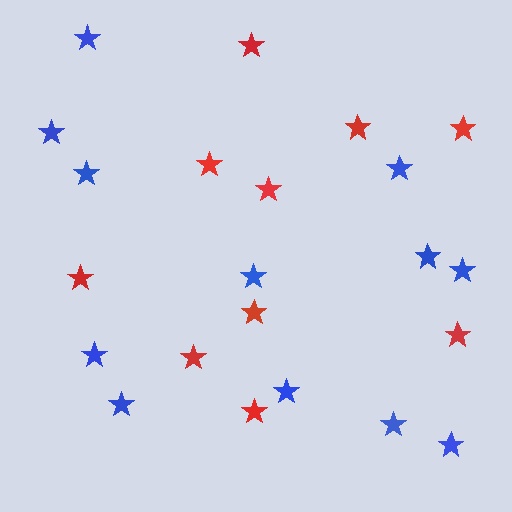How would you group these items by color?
There are 2 groups: one group of red stars (10) and one group of blue stars (12).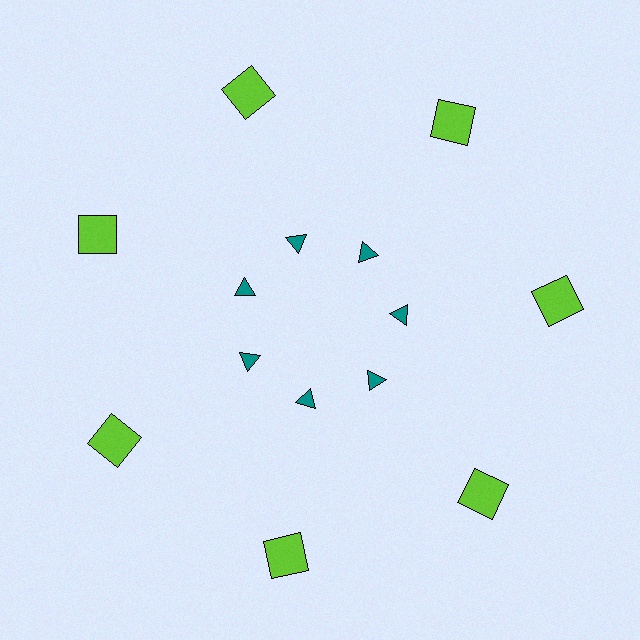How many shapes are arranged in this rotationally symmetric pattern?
There are 14 shapes, arranged in 7 groups of 2.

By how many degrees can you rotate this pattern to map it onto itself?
The pattern maps onto itself every 51 degrees of rotation.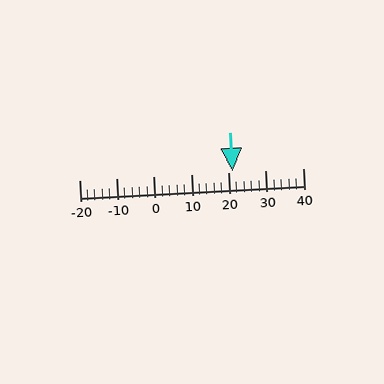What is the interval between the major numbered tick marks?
The major tick marks are spaced 10 units apart.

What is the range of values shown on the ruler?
The ruler shows values from -20 to 40.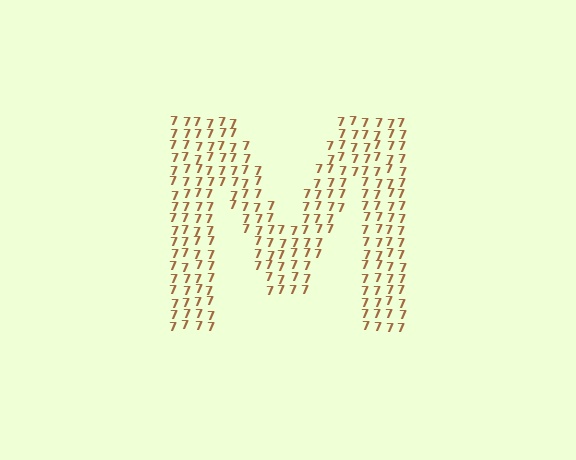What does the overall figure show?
The overall figure shows the letter M.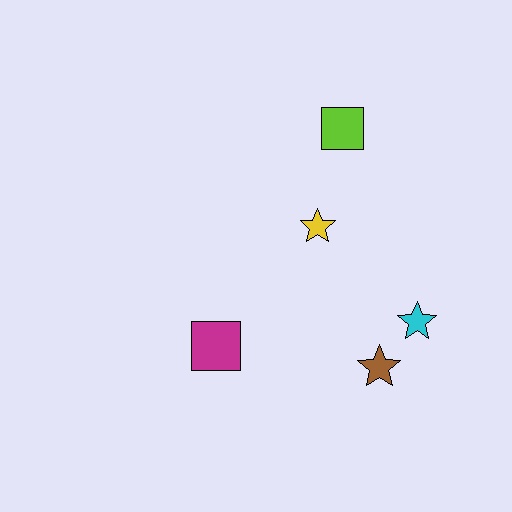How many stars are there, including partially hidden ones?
There are 3 stars.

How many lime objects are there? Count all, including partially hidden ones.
There is 1 lime object.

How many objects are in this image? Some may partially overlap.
There are 5 objects.